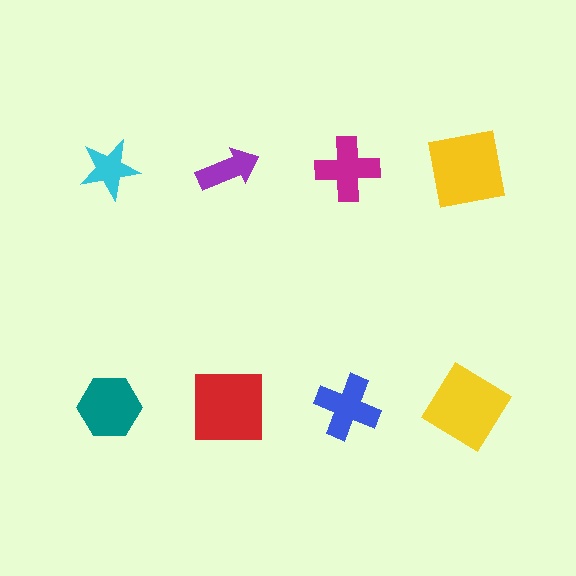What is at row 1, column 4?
A yellow square.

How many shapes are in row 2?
4 shapes.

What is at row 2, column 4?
A yellow diamond.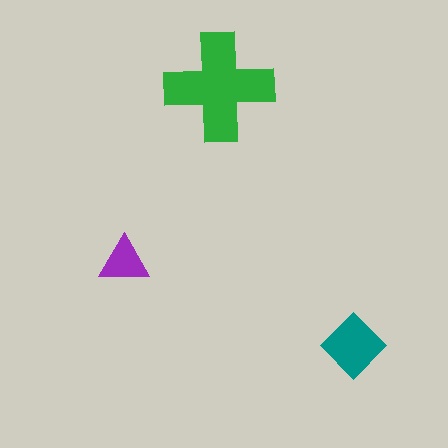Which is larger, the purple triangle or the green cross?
The green cross.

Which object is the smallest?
The purple triangle.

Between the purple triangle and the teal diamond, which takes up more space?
The teal diamond.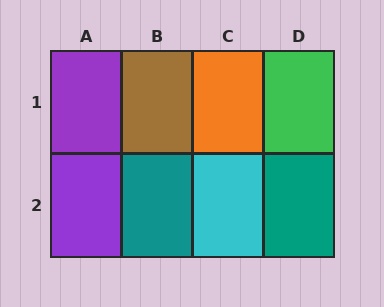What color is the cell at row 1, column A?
Purple.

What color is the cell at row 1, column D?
Green.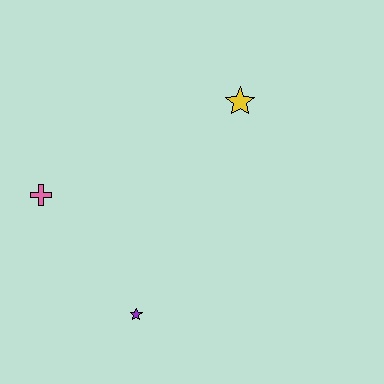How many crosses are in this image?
There is 1 cross.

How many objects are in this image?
There are 3 objects.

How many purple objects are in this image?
There is 1 purple object.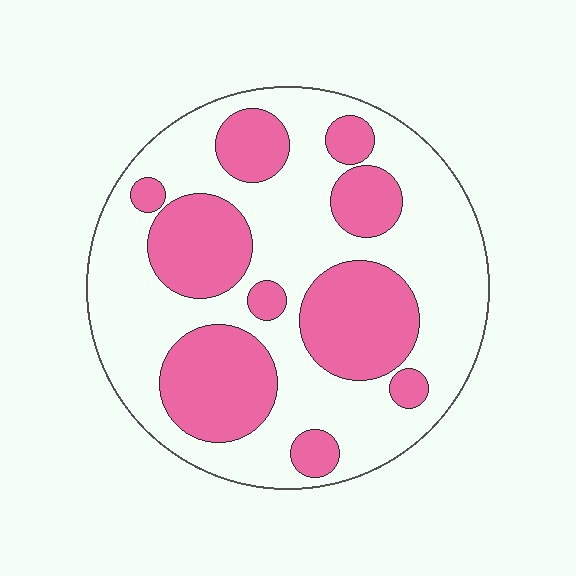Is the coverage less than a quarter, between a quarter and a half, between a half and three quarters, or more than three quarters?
Between a quarter and a half.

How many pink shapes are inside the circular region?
10.